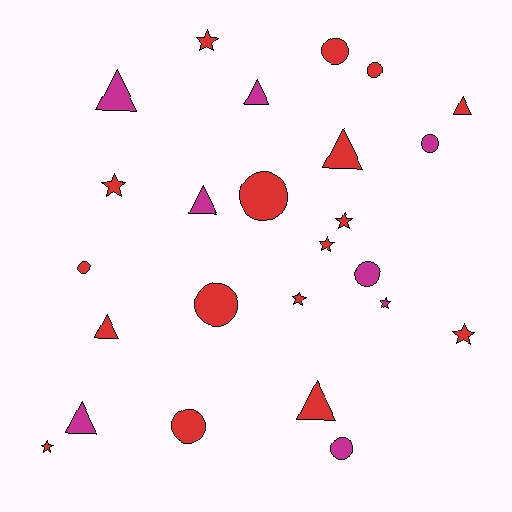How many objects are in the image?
There are 25 objects.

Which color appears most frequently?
Red, with 17 objects.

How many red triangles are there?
There are 4 red triangles.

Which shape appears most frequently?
Circle, with 9 objects.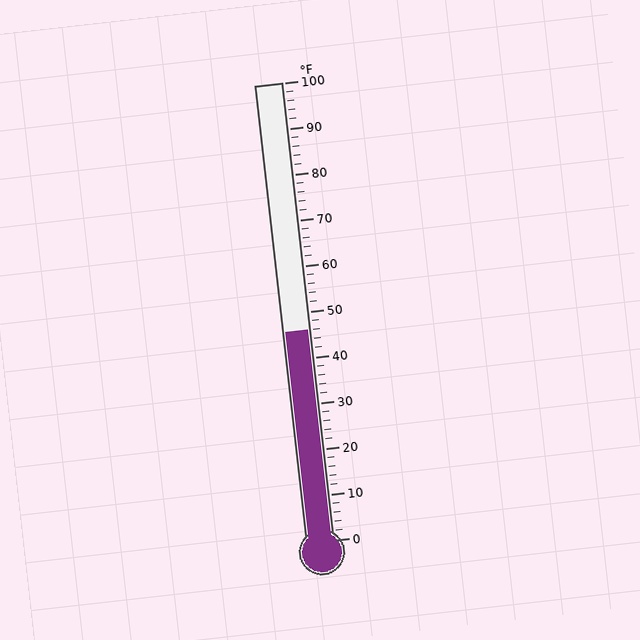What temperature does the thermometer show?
The thermometer shows approximately 46°F.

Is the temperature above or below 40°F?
The temperature is above 40°F.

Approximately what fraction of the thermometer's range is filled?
The thermometer is filled to approximately 45% of its range.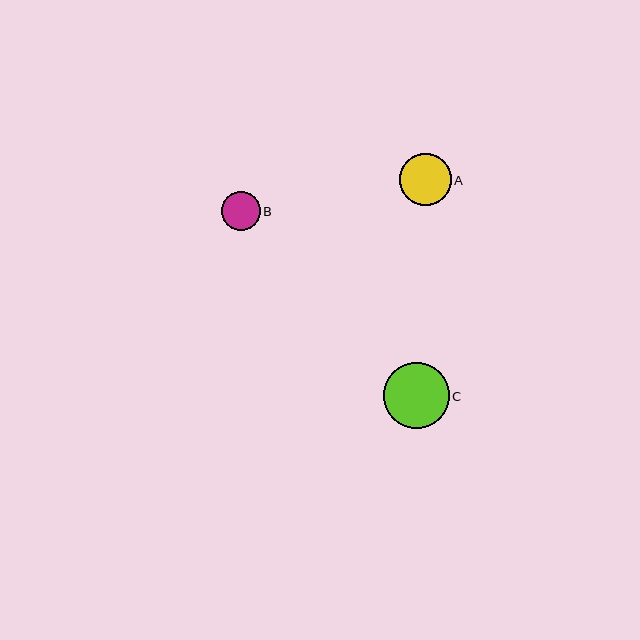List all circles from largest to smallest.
From largest to smallest: C, A, B.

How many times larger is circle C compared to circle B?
Circle C is approximately 1.7 times the size of circle B.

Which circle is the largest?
Circle C is the largest with a size of approximately 66 pixels.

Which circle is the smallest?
Circle B is the smallest with a size of approximately 39 pixels.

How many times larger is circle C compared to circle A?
Circle C is approximately 1.3 times the size of circle A.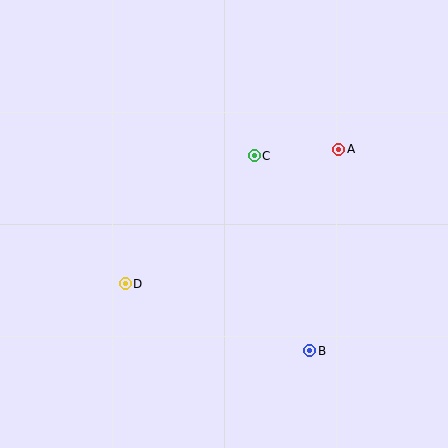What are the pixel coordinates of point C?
Point C is at (254, 156).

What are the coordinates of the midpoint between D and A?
The midpoint between D and A is at (232, 216).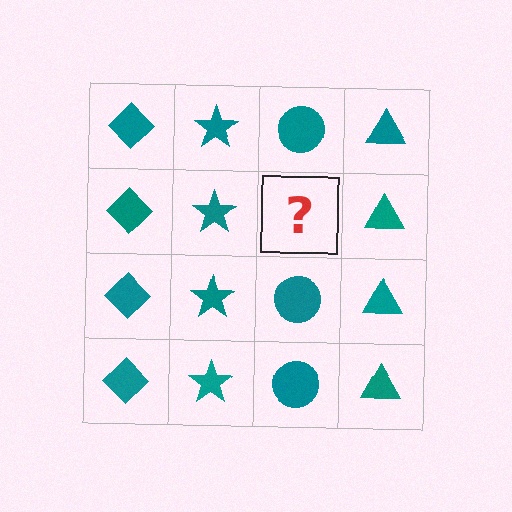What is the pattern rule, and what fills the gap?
The rule is that each column has a consistent shape. The gap should be filled with a teal circle.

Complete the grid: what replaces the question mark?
The question mark should be replaced with a teal circle.